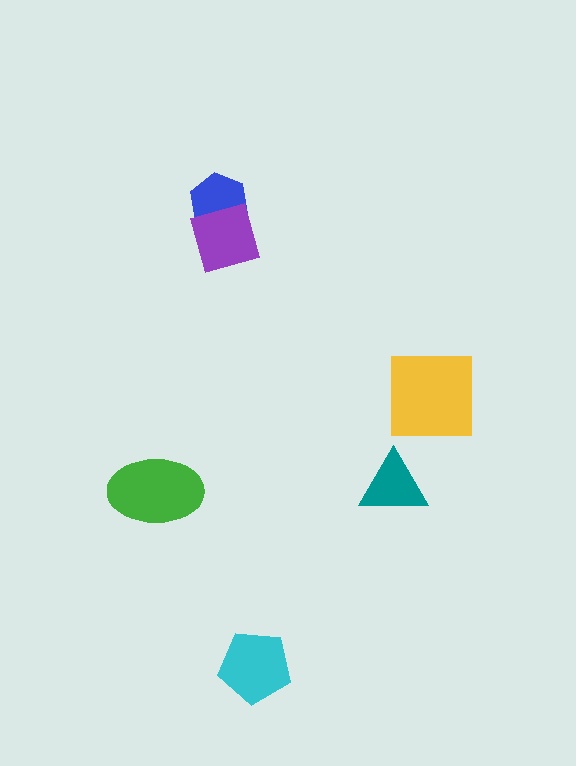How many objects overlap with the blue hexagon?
1 object overlaps with the blue hexagon.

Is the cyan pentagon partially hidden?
No, no other shape covers it.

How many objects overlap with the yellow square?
0 objects overlap with the yellow square.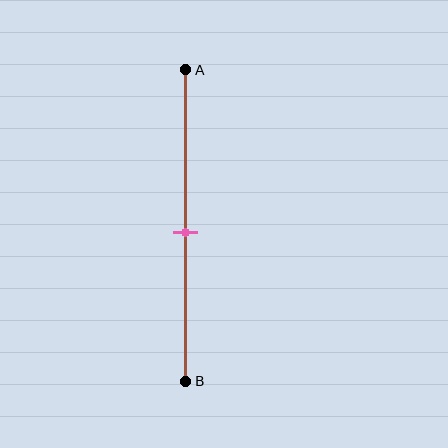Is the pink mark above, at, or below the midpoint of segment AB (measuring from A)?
The pink mark is approximately at the midpoint of segment AB.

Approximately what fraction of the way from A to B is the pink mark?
The pink mark is approximately 50% of the way from A to B.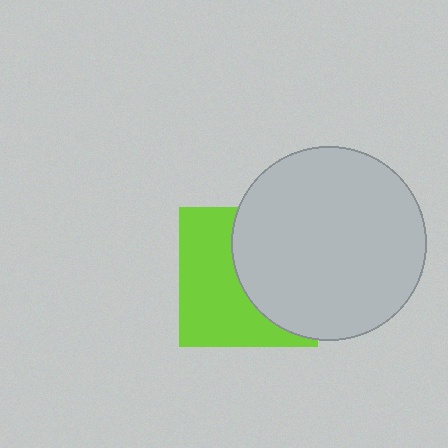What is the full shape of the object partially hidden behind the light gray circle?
The partially hidden object is a lime square.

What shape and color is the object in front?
The object in front is a light gray circle.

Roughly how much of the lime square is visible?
About half of it is visible (roughly 51%).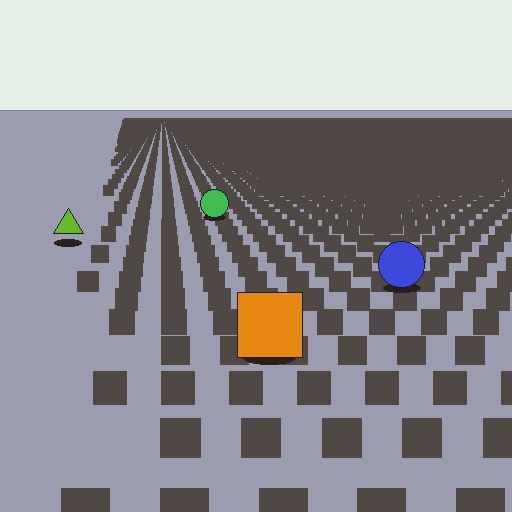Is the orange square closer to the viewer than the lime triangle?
Yes. The orange square is closer — you can tell from the texture gradient: the ground texture is coarser near it.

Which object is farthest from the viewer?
The green circle is farthest from the viewer. It appears smaller and the ground texture around it is denser.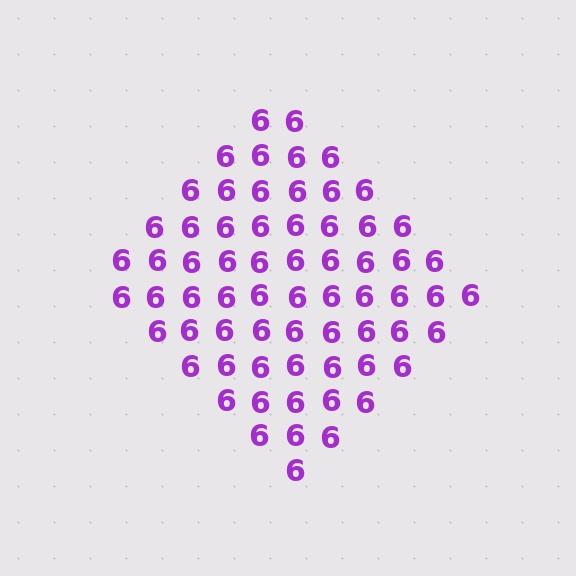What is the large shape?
The large shape is a diamond.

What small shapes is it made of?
It is made of small digit 6's.